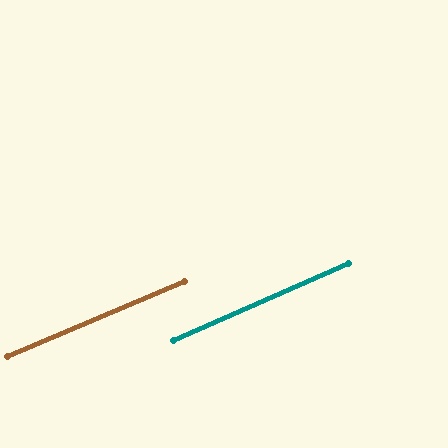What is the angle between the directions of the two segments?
Approximately 1 degree.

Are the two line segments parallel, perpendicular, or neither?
Parallel — their directions differ by only 0.7°.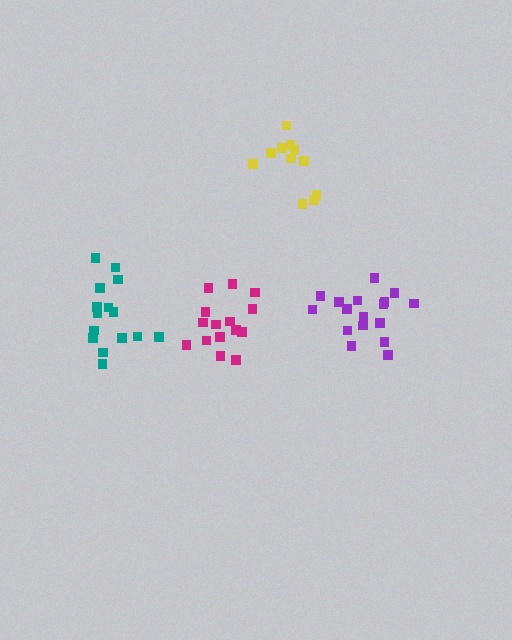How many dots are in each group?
Group 1: 15 dots, Group 2: 17 dots, Group 3: 11 dots, Group 4: 15 dots (58 total).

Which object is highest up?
The yellow cluster is topmost.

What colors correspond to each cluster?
The clusters are colored: magenta, purple, yellow, teal.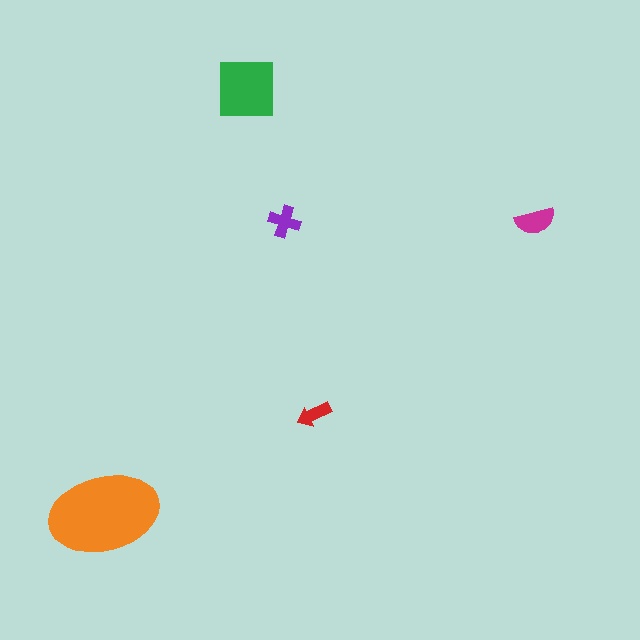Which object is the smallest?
The red arrow.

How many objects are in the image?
There are 5 objects in the image.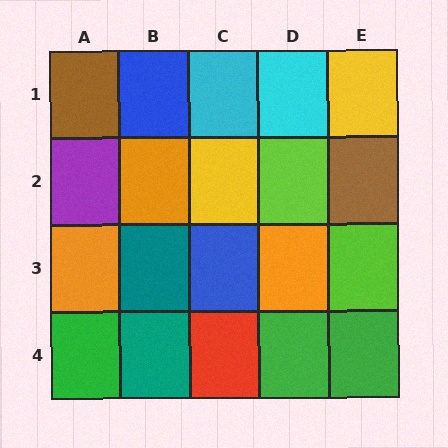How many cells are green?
3 cells are green.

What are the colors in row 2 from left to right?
Purple, orange, yellow, lime, brown.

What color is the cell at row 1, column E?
Yellow.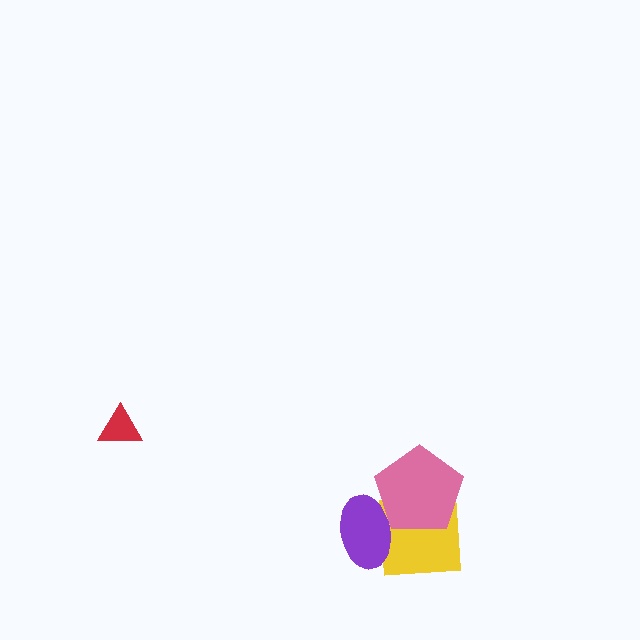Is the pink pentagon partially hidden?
Yes, it is partially covered by another shape.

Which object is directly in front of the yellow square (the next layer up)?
The pink pentagon is directly in front of the yellow square.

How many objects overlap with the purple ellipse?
2 objects overlap with the purple ellipse.